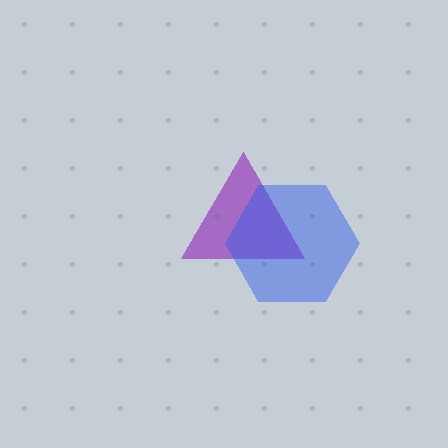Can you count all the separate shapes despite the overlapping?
Yes, there are 2 separate shapes.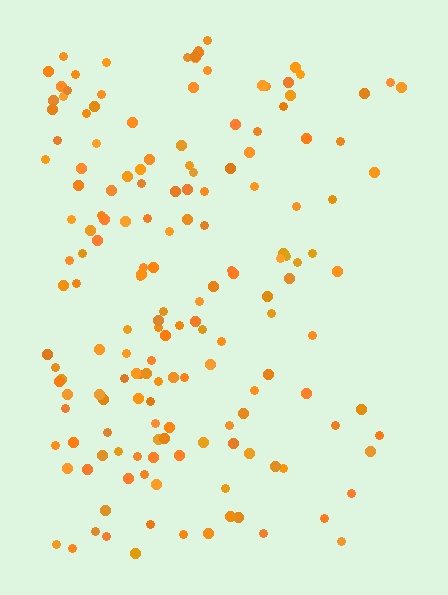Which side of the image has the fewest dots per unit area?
The right.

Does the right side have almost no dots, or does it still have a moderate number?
Still a moderate number, just noticeably fewer than the left.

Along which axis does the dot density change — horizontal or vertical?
Horizontal.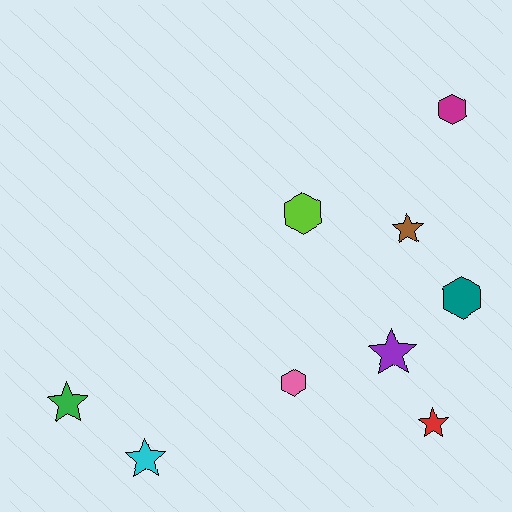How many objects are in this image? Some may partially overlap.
There are 9 objects.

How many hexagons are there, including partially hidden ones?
There are 4 hexagons.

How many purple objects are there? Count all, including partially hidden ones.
There is 1 purple object.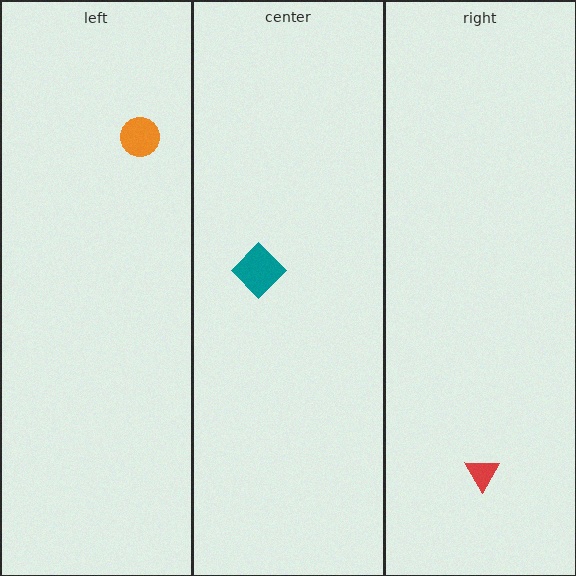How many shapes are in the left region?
1.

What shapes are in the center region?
The teal diamond.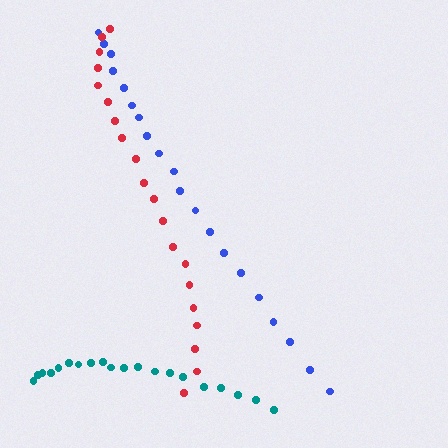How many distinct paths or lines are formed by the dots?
There are 3 distinct paths.